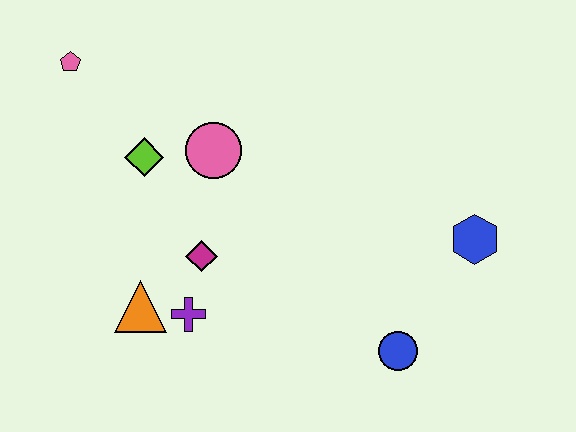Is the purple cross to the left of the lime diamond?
No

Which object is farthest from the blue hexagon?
The pink pentagon is farthest from the blue hexagon.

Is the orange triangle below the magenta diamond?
Yes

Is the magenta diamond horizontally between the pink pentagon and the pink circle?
Yes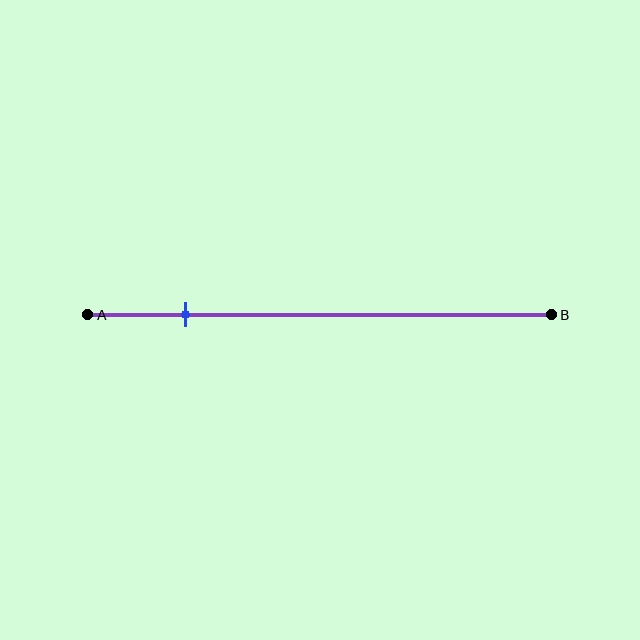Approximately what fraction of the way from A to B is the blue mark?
The blue mark is approximately 20% of the way from A to B.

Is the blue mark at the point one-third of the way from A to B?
No, the mark is at about 20% from A, not at the 33% one-third point.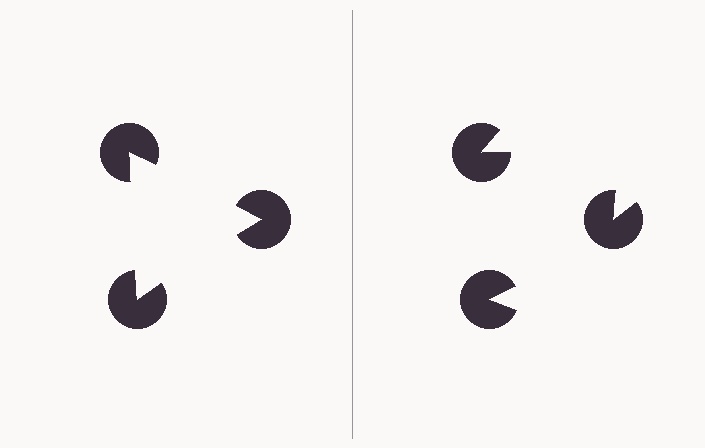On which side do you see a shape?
An illusory triangle appears on the left side. On the right side the wedge cuts are rotated, so no coherent shape forms.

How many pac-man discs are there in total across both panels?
6 — 3 on each side.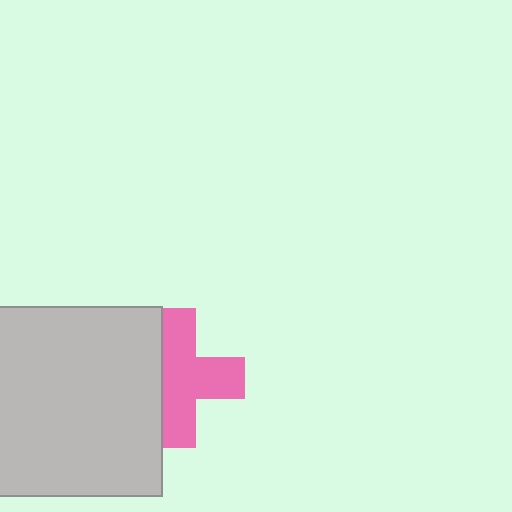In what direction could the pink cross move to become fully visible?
The pink cross could move right. That would shift it out from behind the light gray rectangle entirely.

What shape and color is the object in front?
The object in front is a light gray rectangle.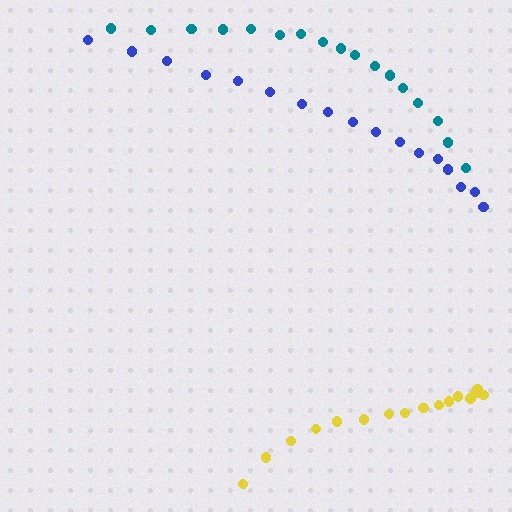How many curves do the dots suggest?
There are 3 distinct paths.